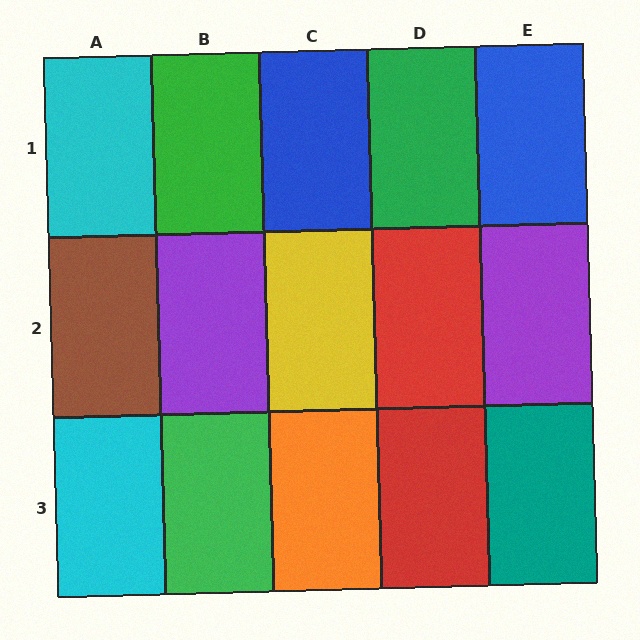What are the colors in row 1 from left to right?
Cyan, green, blue, green, blue.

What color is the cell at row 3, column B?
Green.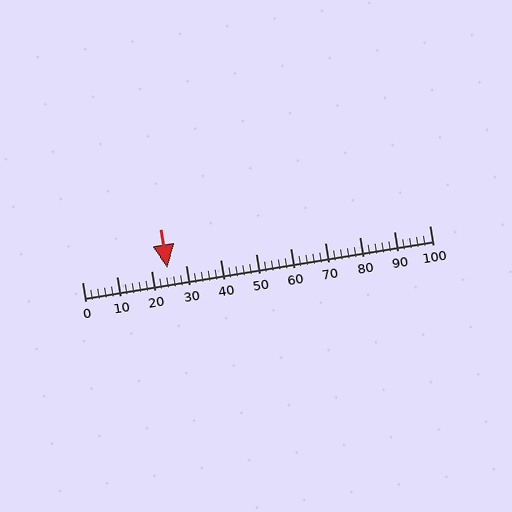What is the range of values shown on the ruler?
The ruler shows values from 0 to 100.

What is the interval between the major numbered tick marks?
The major tick marks are spaced 10 units apart.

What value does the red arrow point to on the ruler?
The red arrow points to approximately 25.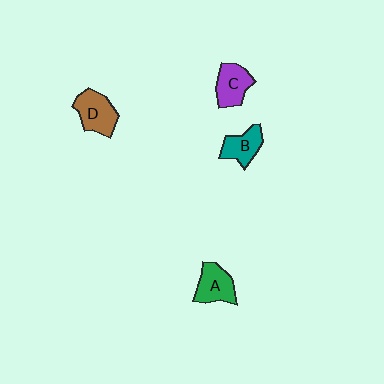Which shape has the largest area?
Shape D (brown).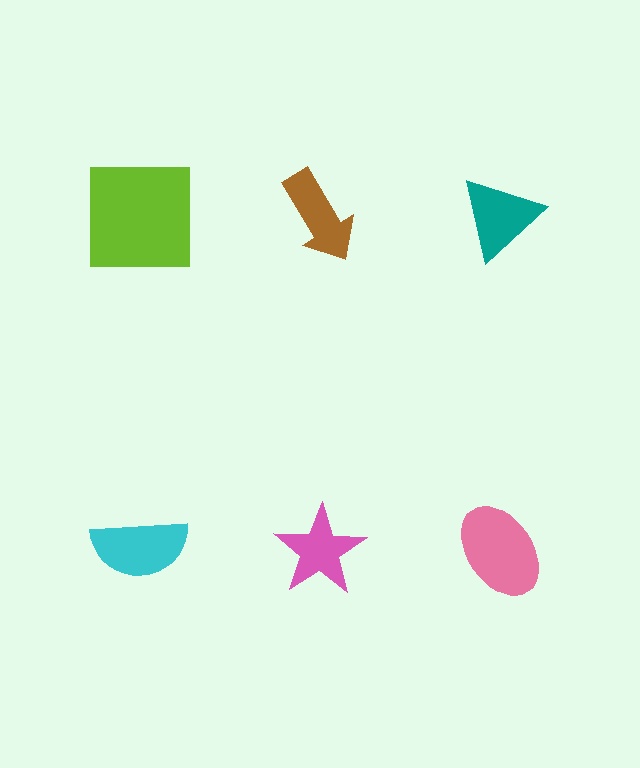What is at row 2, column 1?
A cyan semicircle.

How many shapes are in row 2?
3 shapes.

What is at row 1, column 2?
A brown arrow.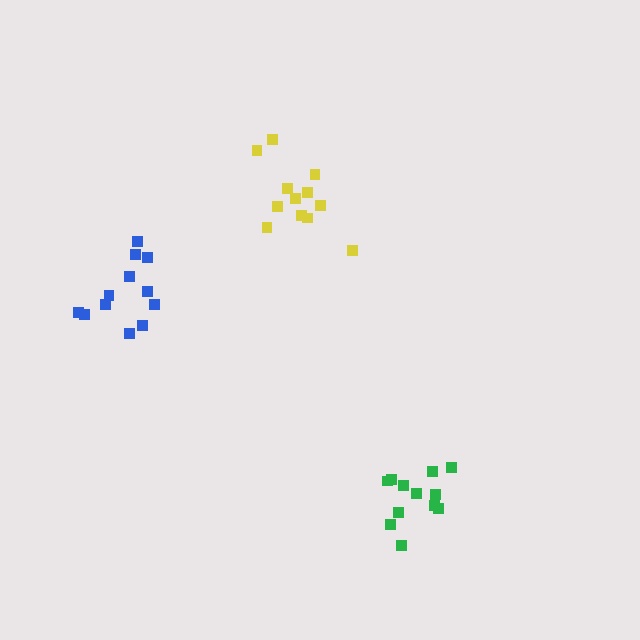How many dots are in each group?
Group 1: 12 dots, Group 2: 12 dots, Group 3: 12 dots (36 total).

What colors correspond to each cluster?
The clusters are colored: blue, green, yellow.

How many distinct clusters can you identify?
There are 3 distinct clusters.